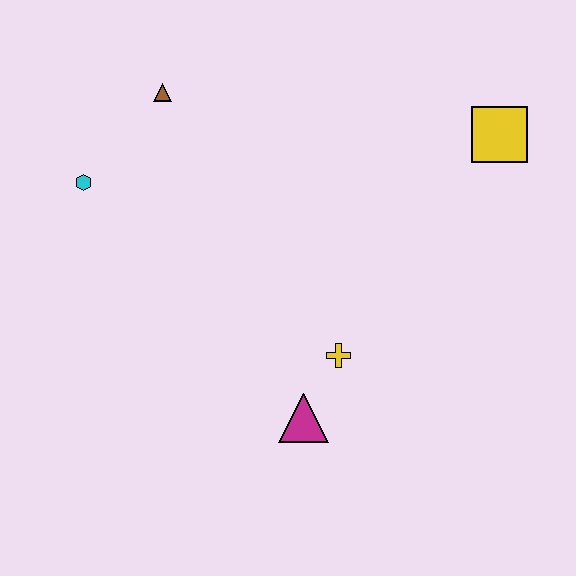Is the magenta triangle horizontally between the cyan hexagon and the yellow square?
Yes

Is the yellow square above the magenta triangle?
Yes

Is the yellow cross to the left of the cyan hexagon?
No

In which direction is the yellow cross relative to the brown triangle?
The yellow cross is below the brown triangle.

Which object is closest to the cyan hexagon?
The brown triangle is closest to the cyan hexagon.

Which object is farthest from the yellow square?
The cyan hexagon is farthest from the yellow square.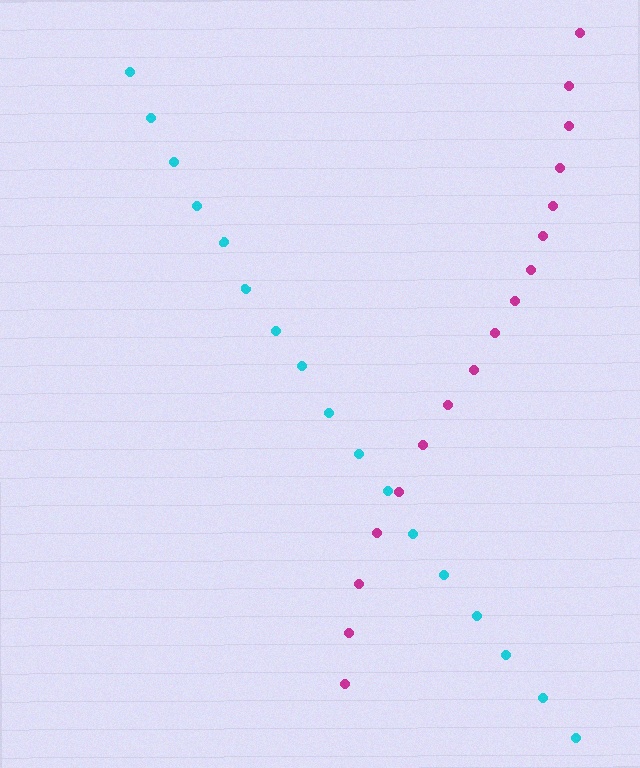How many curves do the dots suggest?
There are 2 distinct paths.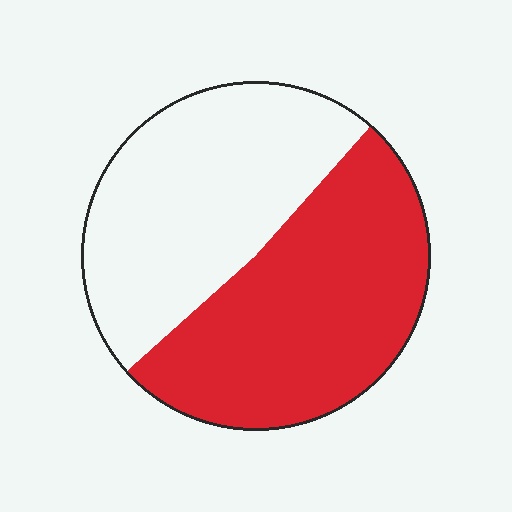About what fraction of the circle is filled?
About one half (1/2).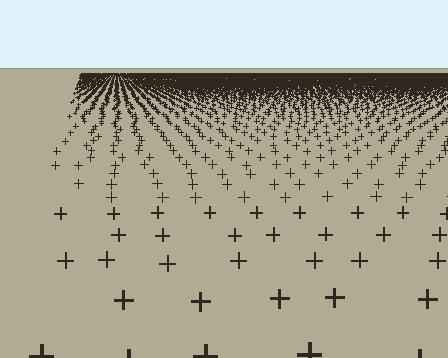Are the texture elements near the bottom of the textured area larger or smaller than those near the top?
Larger. Near the bottom, elements are closer to the viewer and appear at a bigger on-screen size.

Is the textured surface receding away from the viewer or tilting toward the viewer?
The surface is receding away from the viewer. Texture elements get smaller and denser toward the top.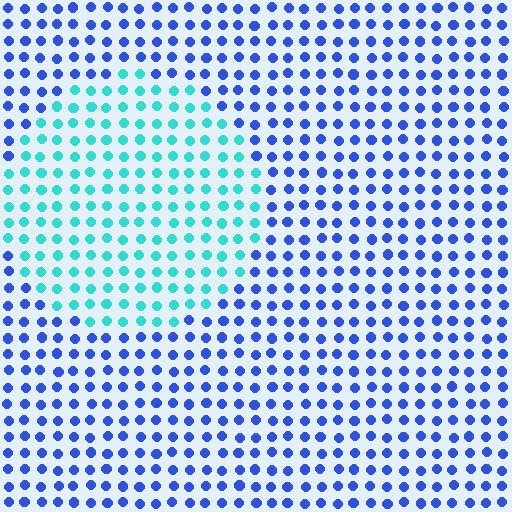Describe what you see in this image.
The image is filled with small blue elements in a uniform arrangement. A circle-shaped region is visible where the elements are tinted to a slightly different hue, forming a subtle color boundary.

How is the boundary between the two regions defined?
The boundary is defined purely by a slight shift in hue (about 53 degrees). Spacing, size, and orientation are identical on both sides.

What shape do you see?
I see a circle.